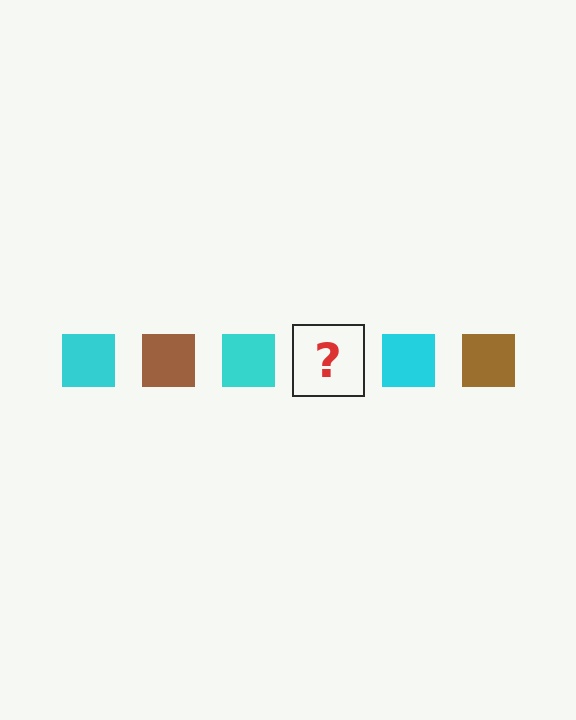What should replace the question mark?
The question mark should be replaced with a brown square.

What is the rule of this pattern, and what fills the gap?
The rule is that the pattern cycles through cyan, brown squares. The gap should be filled with a brown square.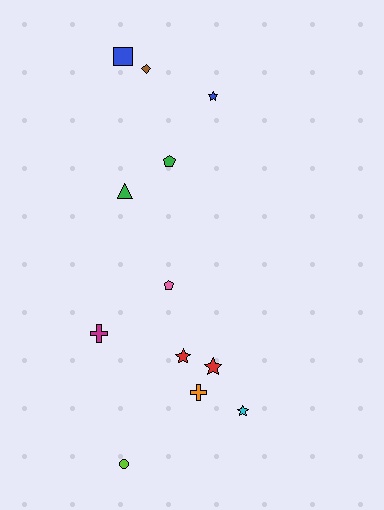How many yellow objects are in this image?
There are no yellow objects.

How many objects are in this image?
There are 12 objects.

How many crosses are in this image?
There are 2 crosses.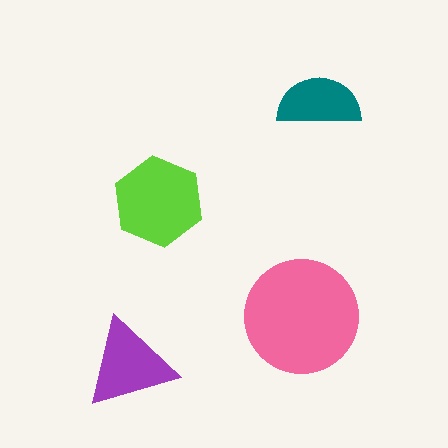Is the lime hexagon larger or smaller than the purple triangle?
Larger.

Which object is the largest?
The pink circle.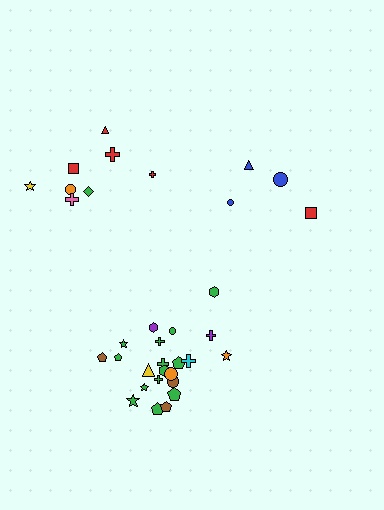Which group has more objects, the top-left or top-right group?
The top-left group.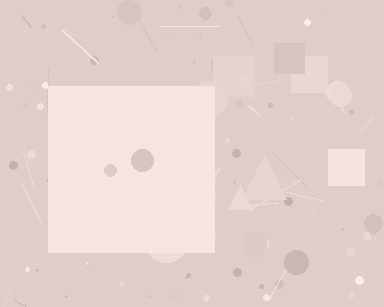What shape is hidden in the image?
A square is hidden in the image.